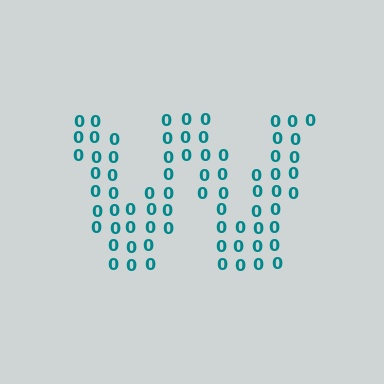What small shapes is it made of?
It is made of small digit 0's.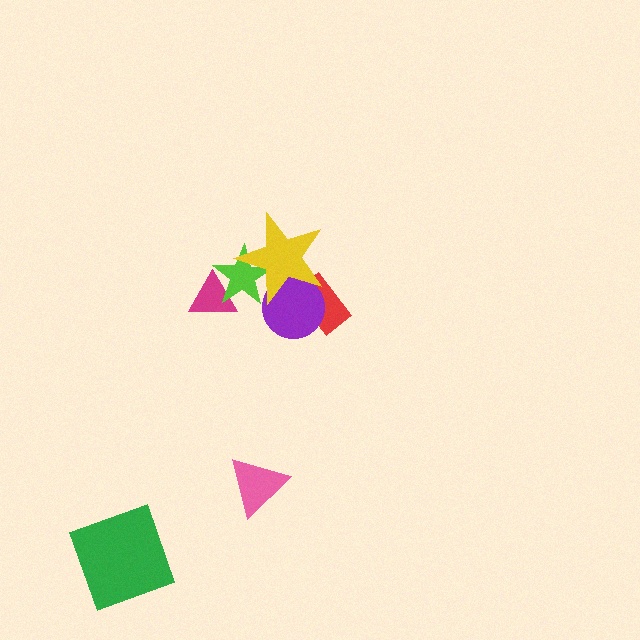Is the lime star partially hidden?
Yes, it is partially covered by another shape.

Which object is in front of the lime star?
The yellow star is in front of the lime star.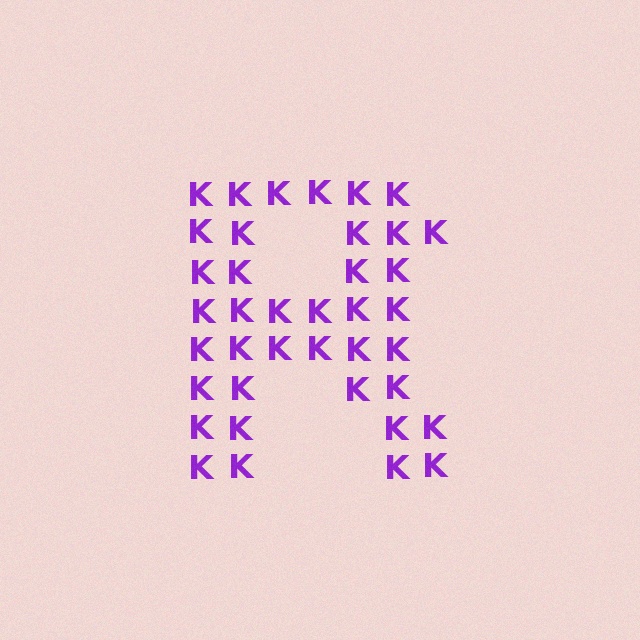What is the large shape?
The large shape is the letter R.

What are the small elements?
The small elements are letter K's.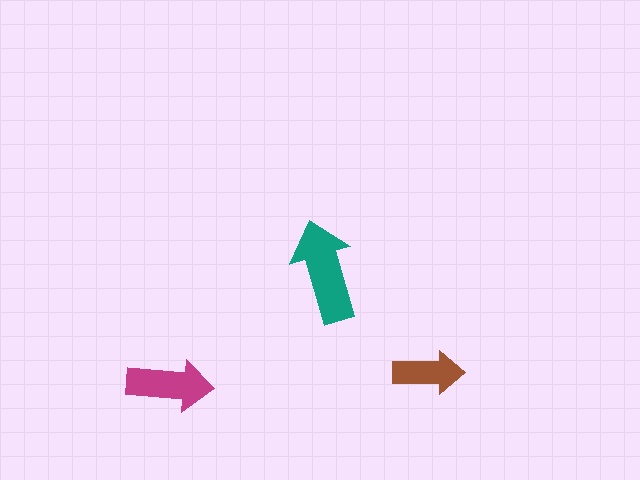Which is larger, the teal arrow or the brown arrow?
The teal one.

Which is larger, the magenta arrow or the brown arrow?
The magenta one.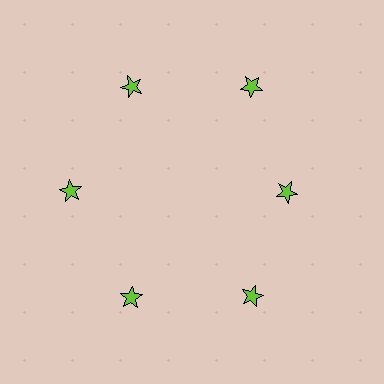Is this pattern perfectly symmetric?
No. The 6 lime stars are arranged in a ring, but one element near the 3 o'clock position is pulled inward toward the center, breaking the 6-fold rotational symmetry.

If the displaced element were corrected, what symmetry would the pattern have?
It would have 6-fold rotational symmetry — the pattern would map onto itself every 60 degrees.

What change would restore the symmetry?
The symmetry would be restored by moving it outward, back onto the ring so that all 6 stars sit at equal angles and equal distance from the center.